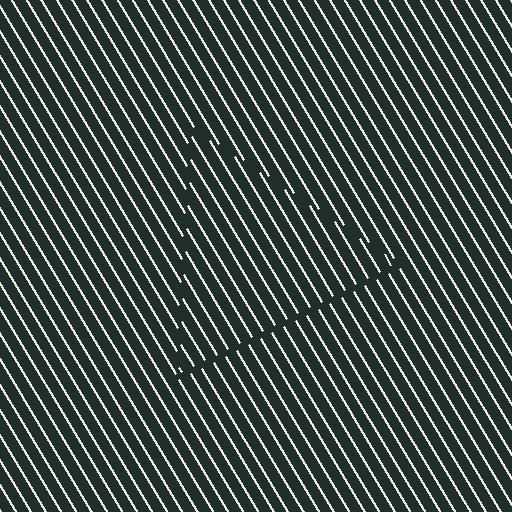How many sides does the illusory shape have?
3 sides — the line-ends trace a triangle.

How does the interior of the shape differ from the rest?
The interior of the shape contains the same grating, shifted by half a period — the contour is defined by the phase discontinuity where line-ends from the inner and outer gratings abut.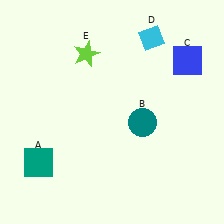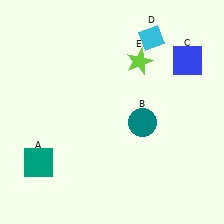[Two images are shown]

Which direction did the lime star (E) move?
The lime star (E) moved right.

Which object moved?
The lime star (E) moved right.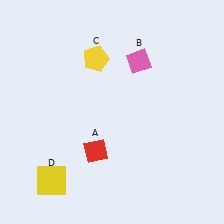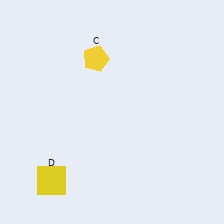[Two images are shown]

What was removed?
The red diamond (A), the pink diamond (B) were removed in Image 2.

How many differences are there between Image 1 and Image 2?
There are 2 differences between the two images.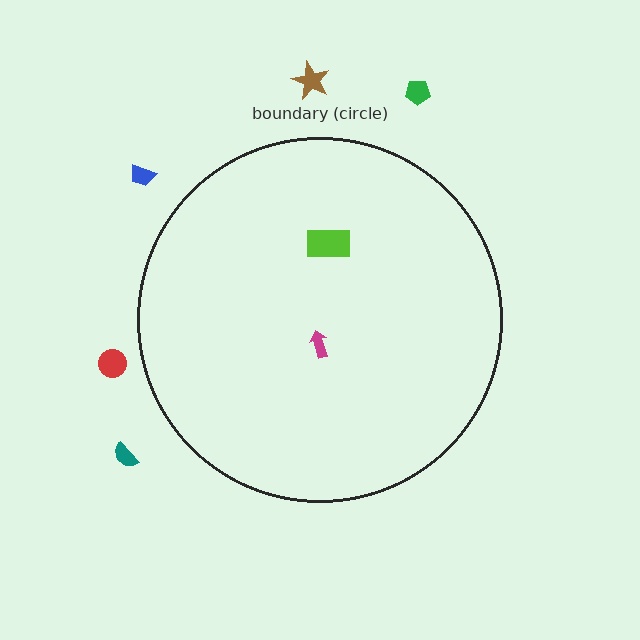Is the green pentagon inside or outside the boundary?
Outside.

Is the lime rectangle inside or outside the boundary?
Inside.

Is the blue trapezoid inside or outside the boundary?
Outside.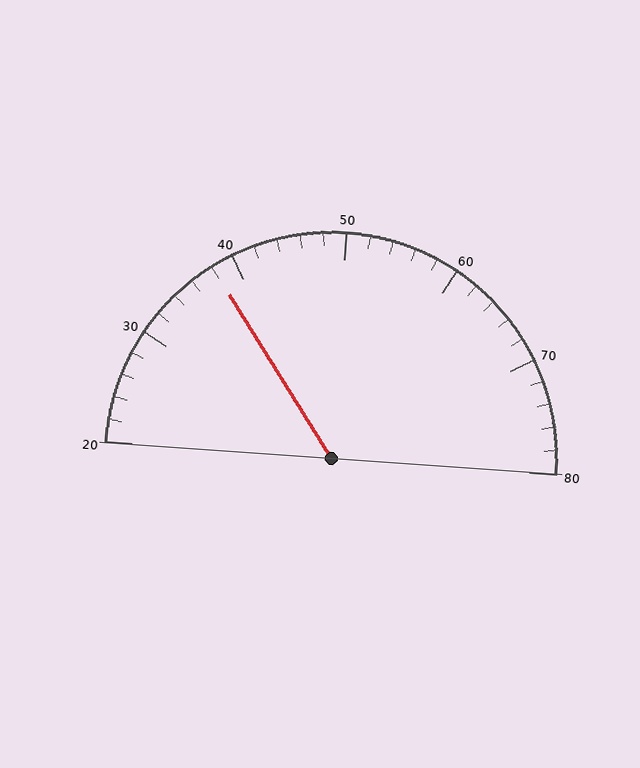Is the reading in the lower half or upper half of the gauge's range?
The reading is in the lower half of the range (20 to 80).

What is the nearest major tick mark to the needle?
The nearest major tick mark is 40.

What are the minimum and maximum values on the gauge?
The gauge ranges from 20 to 80.